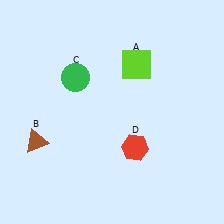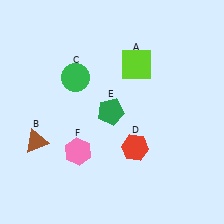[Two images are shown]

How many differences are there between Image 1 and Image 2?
There are 2 differences between the two images.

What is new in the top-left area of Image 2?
A green pentagon (E) was added in the top-left area of Image 2.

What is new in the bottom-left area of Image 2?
A pink hexagon (F) was added in the bottom-left area of Image 2.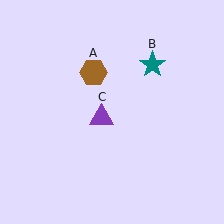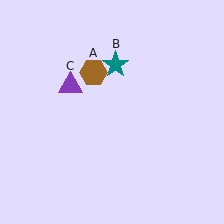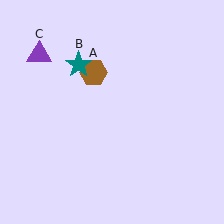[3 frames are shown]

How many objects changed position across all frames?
2 objects changed position: teal star (object B), purple triangle (object C).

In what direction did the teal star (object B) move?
The teal star (object B) moved left.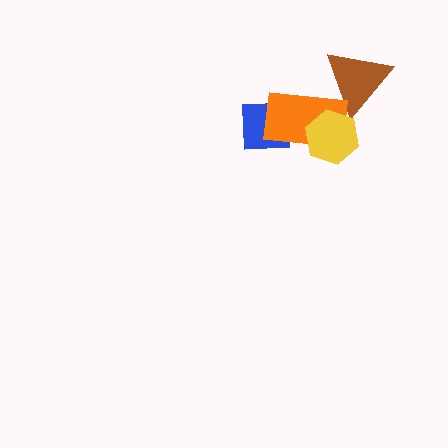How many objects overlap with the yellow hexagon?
1 object overlaps with the yellow hexagon.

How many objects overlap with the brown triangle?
1 object overlaps with the brown triangle.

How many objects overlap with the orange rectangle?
3 objects overlap with the orange rectangle.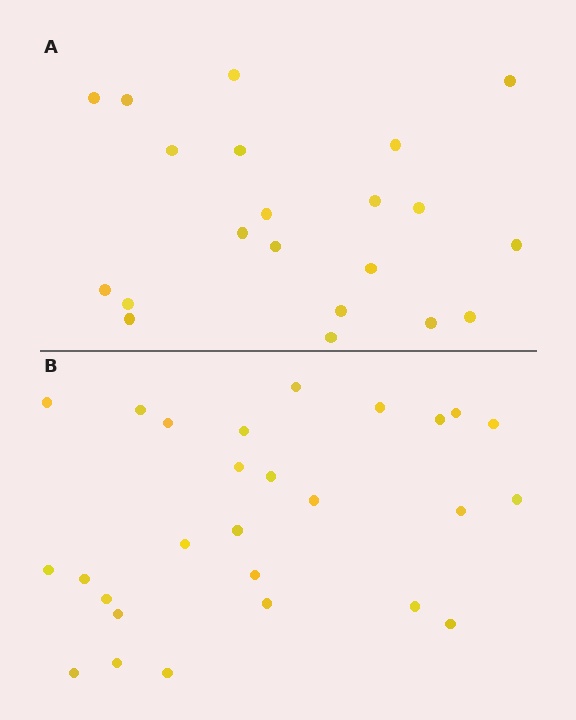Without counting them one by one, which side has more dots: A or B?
Region B (the bottom region) has more dots.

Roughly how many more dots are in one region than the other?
Region B has about 6 more dots than region A.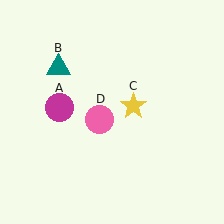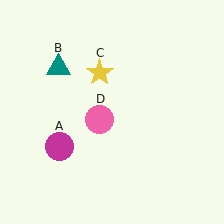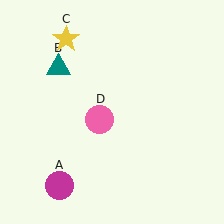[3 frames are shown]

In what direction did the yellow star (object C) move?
The yellow star (object C) moved up and to the left.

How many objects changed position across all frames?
2 objects changed position: magenta circle (object A), yellow star (object C).